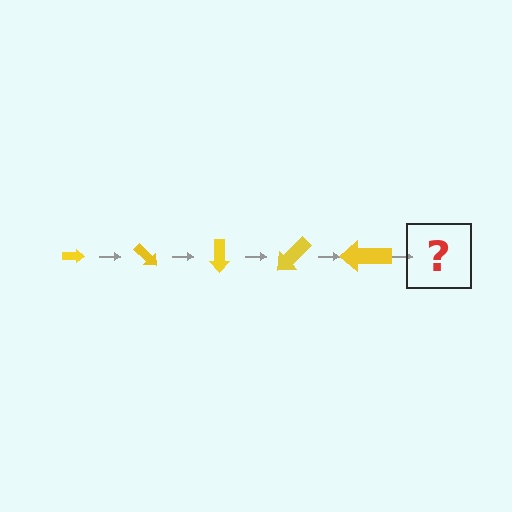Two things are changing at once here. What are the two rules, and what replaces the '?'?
The two rules are that the arrow grows larger each step and it rotates 45 degrees each step. The '?' should be an arrow, larger than the previous one and rotated 225 degrees from the start.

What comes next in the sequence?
The next element should be an arrow, larger than the previous one and rotated 225 degrees from the start.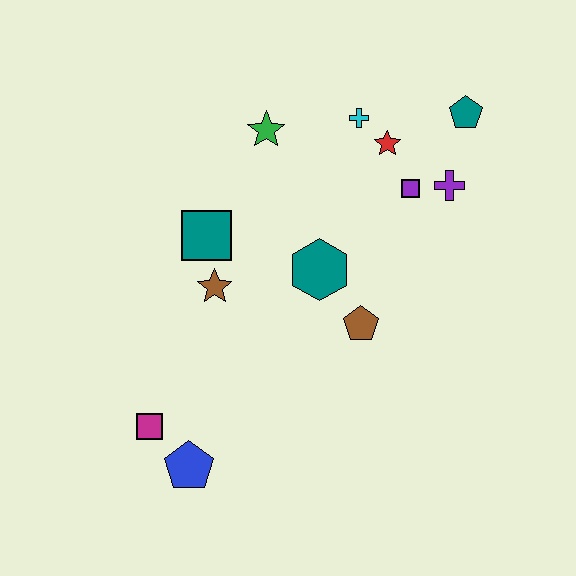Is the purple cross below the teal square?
No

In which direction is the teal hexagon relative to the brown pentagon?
The teal hexagon is above the brown pentagon.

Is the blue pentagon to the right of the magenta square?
Yes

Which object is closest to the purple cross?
The purple square is closest to the purple cross.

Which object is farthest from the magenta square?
The teal pentagon is farthest from the magenta square.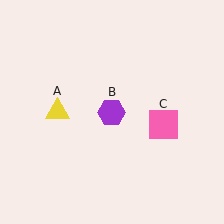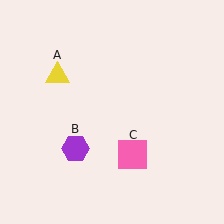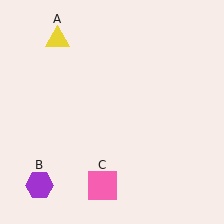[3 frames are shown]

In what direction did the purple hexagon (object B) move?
The purple hexagon (object B) moved down and to the left.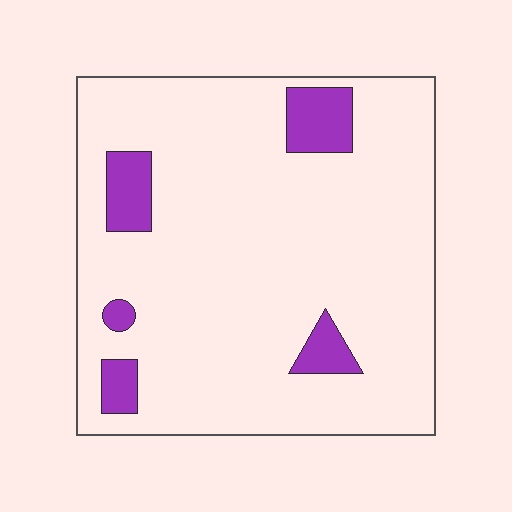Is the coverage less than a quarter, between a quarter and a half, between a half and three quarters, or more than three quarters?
Less than a quarter.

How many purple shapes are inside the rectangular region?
5.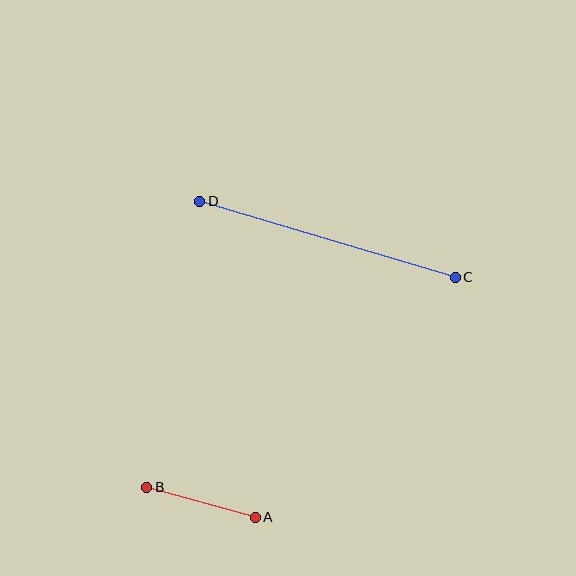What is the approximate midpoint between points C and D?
The midpoint is at approximately (327, 239) pixels.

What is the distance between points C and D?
The distance is approximately 267 pixels.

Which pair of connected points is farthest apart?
Points C and D are farthest apart.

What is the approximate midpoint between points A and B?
The midpoint is at approximately (201, 502) pixels.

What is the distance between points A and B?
The distance is approximately 112 pixels.